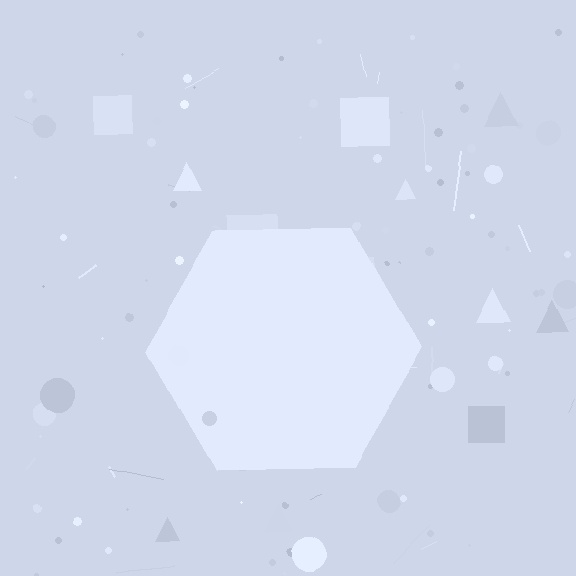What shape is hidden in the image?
A hexagon is hidden in the image.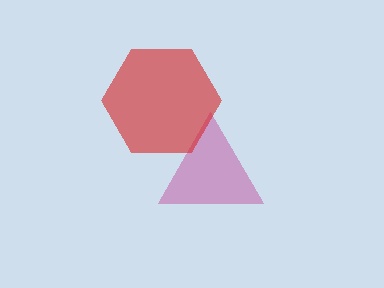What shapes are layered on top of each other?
The layered shapes are: a magenta triangle, a red hexagon.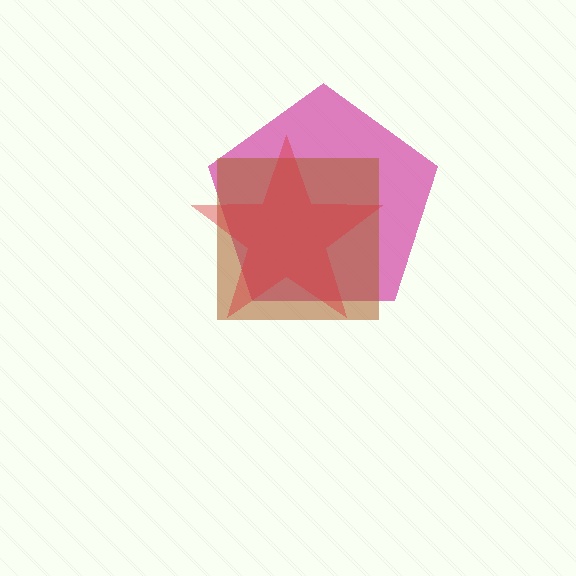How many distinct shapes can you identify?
There are 3 distinct shapes: a magenta pentagon, a brown square, a red star.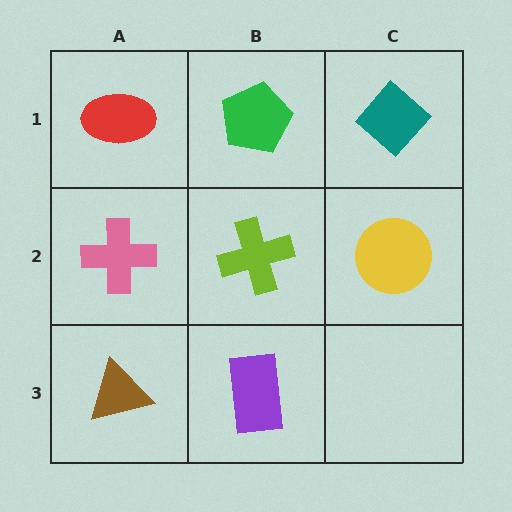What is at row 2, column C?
A yellow circle.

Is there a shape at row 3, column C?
No, that cell is empty.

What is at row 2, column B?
A lime cross.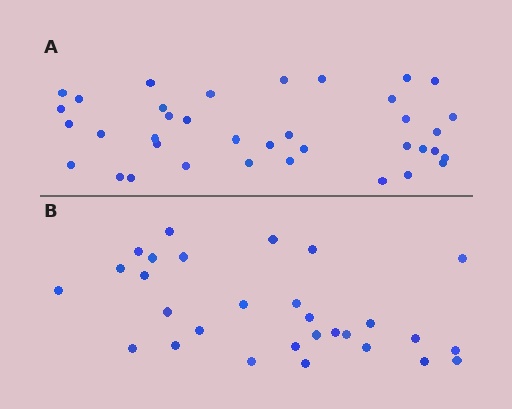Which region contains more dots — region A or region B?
Region A (the top region) has more dots.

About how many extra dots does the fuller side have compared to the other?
Region A has roughly 8 or so more dots than region B.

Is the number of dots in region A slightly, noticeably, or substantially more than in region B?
Region A has noticeably more, but not dramatically so. The ratio is roughly 1.3 to 1.